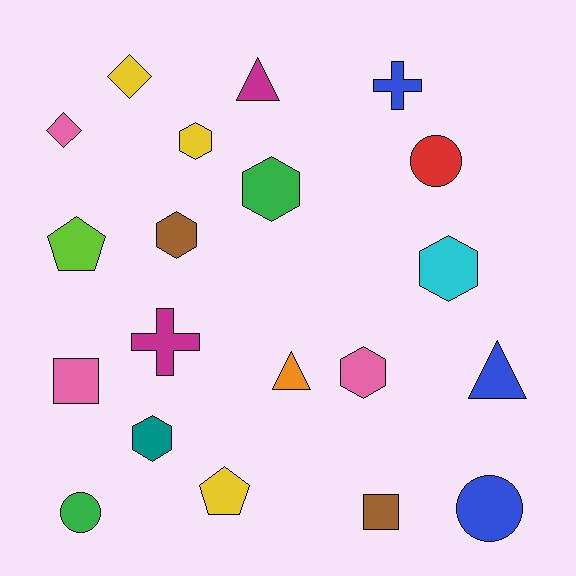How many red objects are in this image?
There is 1 red object.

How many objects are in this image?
There are 20 objects.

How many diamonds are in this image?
There are 2 diamonds.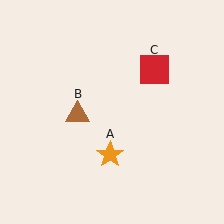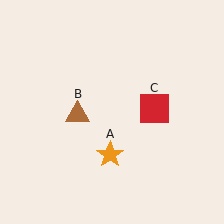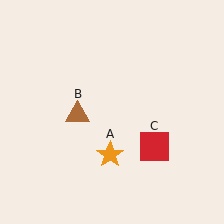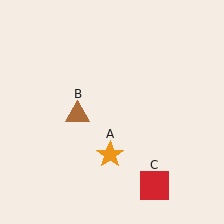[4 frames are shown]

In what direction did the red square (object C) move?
The red square (object C) moved down.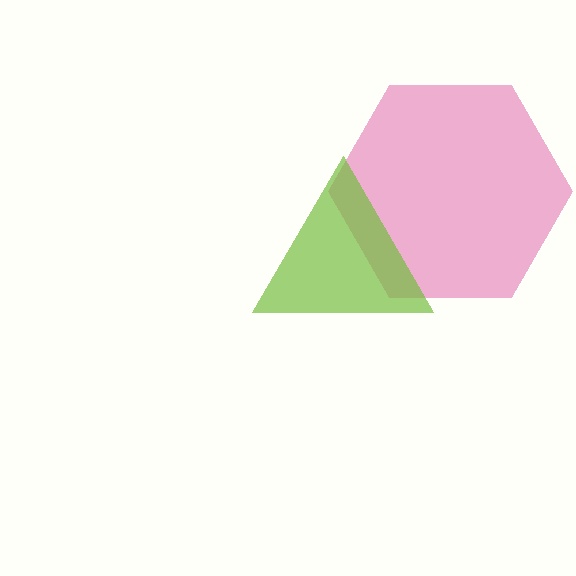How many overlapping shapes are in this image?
There are 2 overlapping shapes in the image.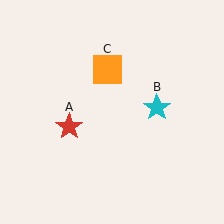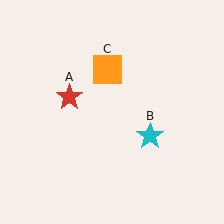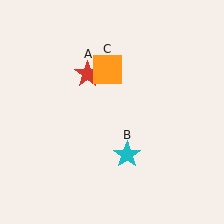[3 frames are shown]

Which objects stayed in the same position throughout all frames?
Orange square (object C) remained stationary.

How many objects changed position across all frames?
2 objects changed position: red star (object A), cyan star (object B).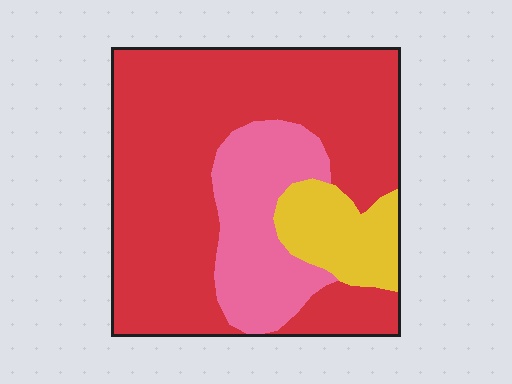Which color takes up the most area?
Red, at roughly 65%.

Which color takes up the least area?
Yellow, at roughly 10%.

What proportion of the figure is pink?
Pink covers 21% of the figure.